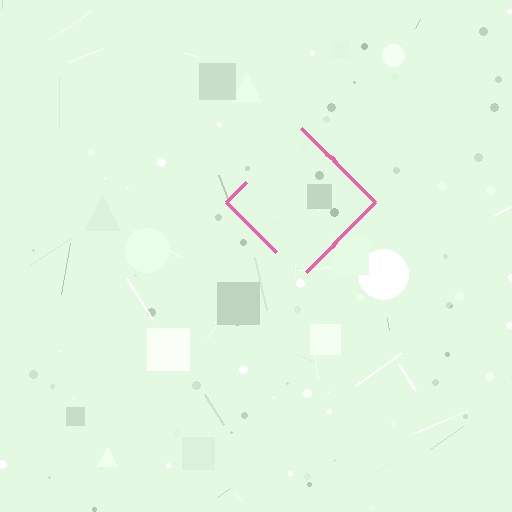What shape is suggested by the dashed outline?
The dashed outline suggests a diamond.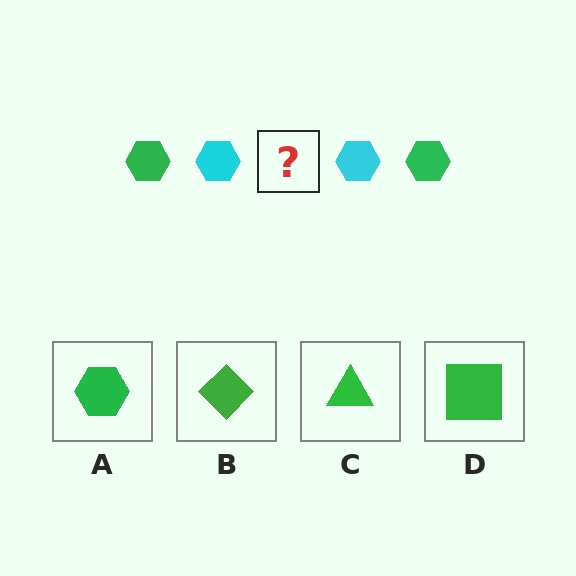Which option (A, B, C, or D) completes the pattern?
A.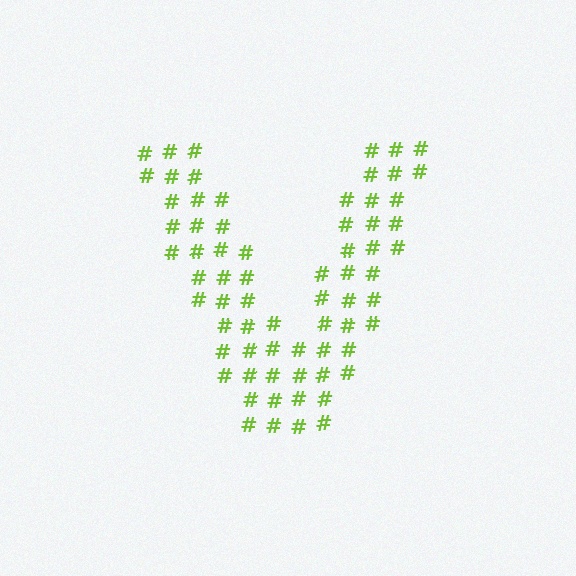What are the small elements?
The small elements are hash symbols.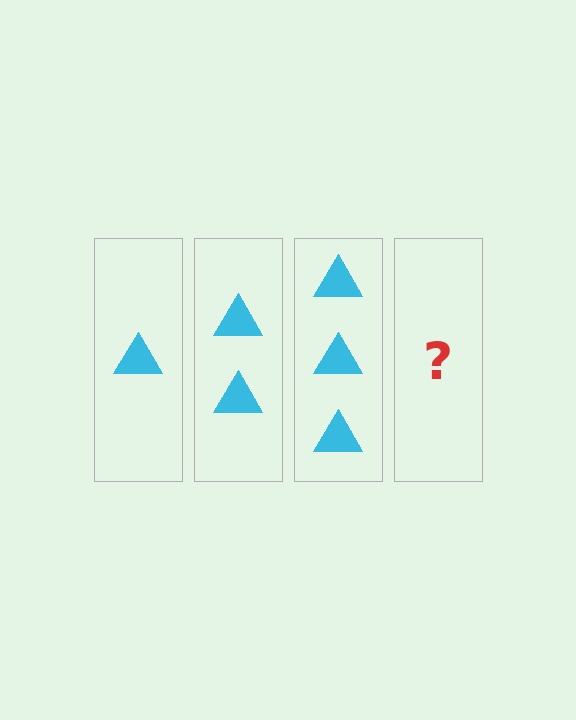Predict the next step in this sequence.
The next step is 4 triangles.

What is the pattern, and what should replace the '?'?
The pattern is that each step adds one more triangle. The '?' should be 4 triangles.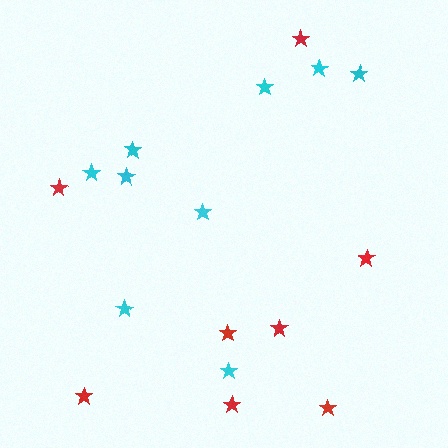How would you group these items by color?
There are 2 groups: one group of red stars (8) and one group of cyan stars (9).